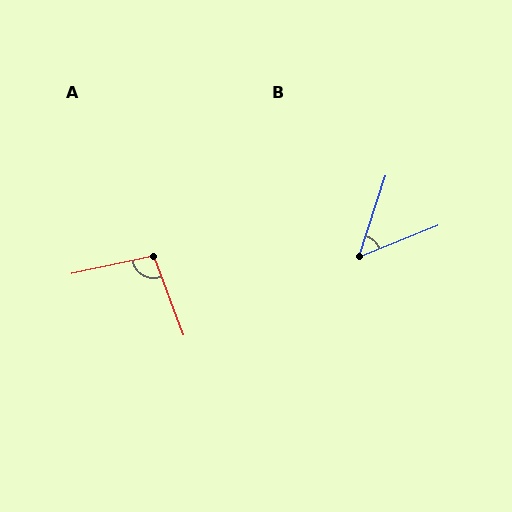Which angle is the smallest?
B, at approximately 50 degrees.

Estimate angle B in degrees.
Approximately 50 degrees.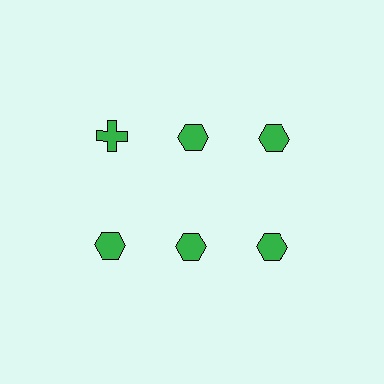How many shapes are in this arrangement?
There are 6 shapes arranged in a grid pattern.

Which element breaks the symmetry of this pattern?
The green cross in the top row, leftmost column breaks the symmetry. All other shapes are green hexagons.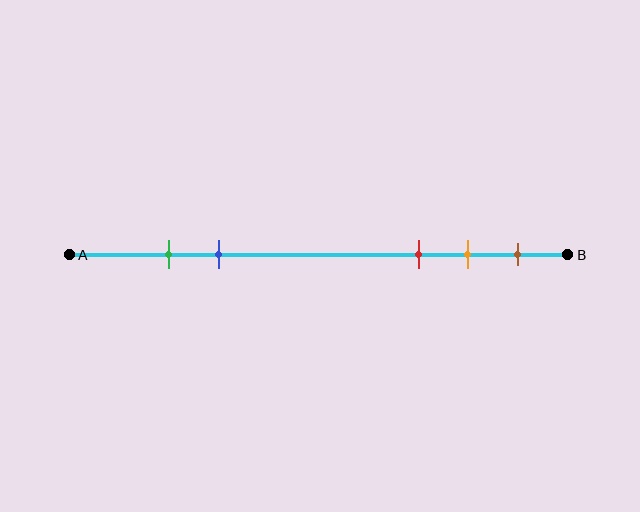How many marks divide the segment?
There are 5 marks dividing the segment.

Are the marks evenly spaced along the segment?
No, the marks are not evenly spaced.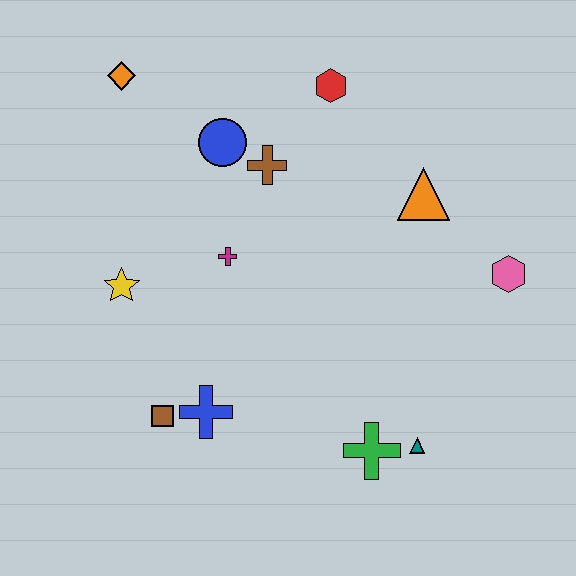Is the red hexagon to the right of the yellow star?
Yes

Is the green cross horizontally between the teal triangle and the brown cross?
Yes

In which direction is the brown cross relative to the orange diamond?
The brown cross is to the right of the orange diamond.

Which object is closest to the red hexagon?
The brown cross is closest to the red hexagon.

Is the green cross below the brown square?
Yes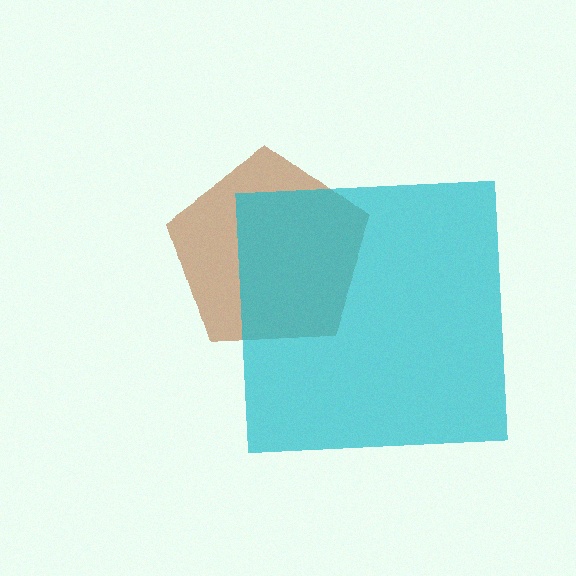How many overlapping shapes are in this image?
There are 2 overlapping shapes in the image.